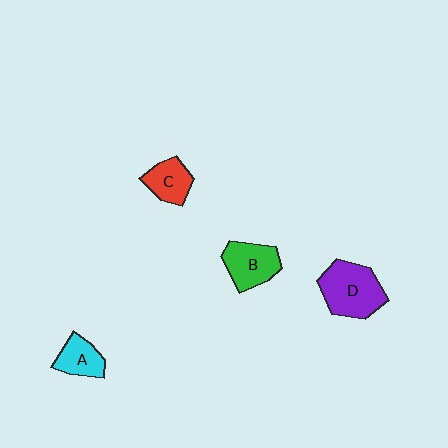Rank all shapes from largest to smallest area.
From largest to smallest: D (purple), B (green), C (red), A (cyan).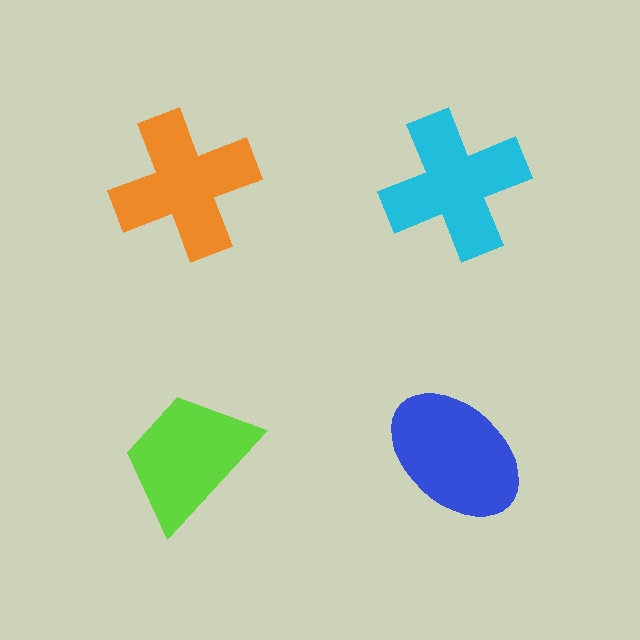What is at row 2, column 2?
A blue ellipse.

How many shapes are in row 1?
2 shapes.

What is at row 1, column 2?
A cyan cross.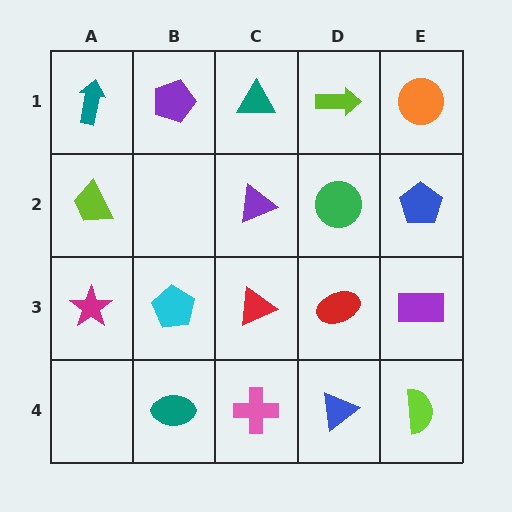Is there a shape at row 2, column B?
No, that cell is empty.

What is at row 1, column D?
A lime arrow.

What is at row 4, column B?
A teal ellipse.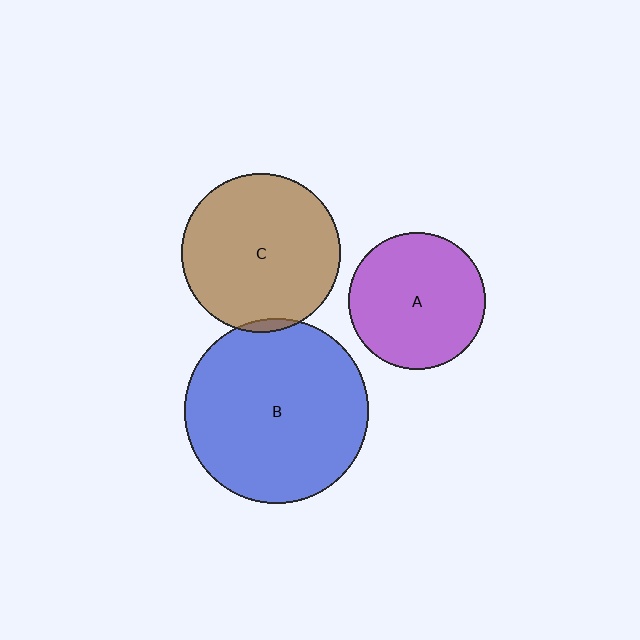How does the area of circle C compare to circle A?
Approximately 1.3 times.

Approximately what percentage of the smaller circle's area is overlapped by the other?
Approximately 5%.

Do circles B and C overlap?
Yes.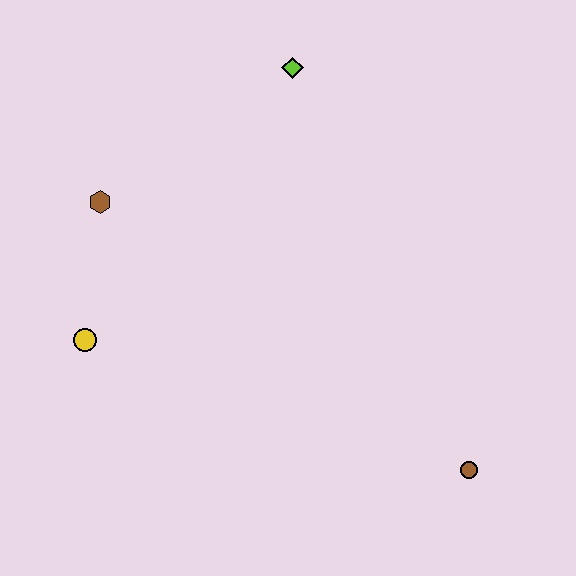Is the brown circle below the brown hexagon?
Yes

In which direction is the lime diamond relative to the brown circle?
The lime diamond is above the brown circle.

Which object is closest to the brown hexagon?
The yellow circle is closest to the brown hexagon.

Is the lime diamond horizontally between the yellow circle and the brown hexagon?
No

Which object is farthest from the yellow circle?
The brown circle is farthest from the yellow circle.